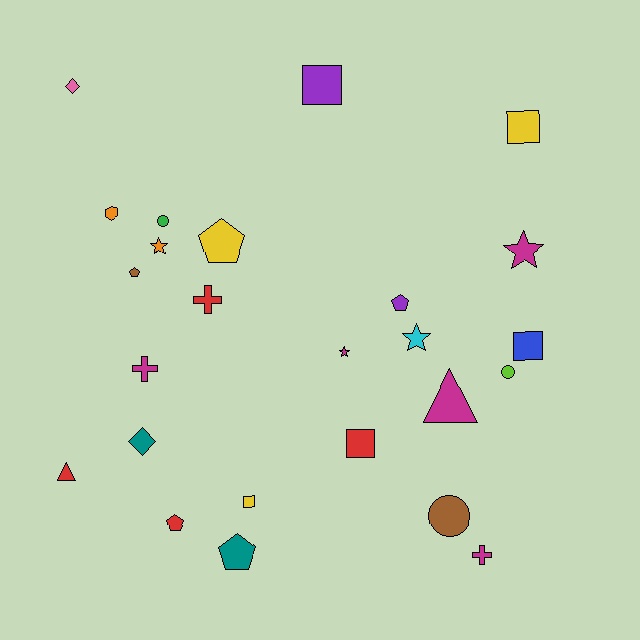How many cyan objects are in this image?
There is 1 cyan object.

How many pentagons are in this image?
There are 5 pentagons.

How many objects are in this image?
There are 25 objects.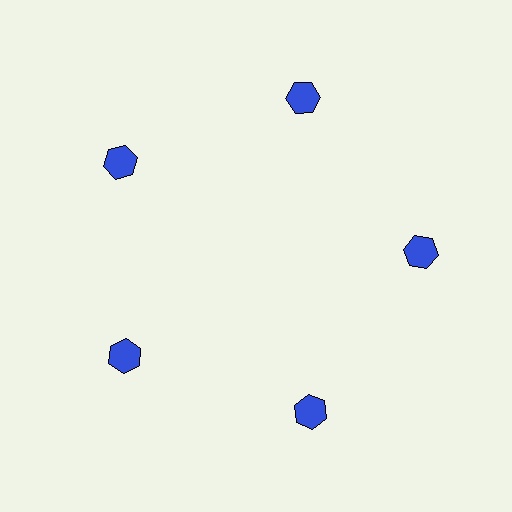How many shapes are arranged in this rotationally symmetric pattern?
There are 5 shapes, arranged in 5 groups of 1.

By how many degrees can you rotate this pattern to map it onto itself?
The pattern maps onto itself every 72 degrees of rotation.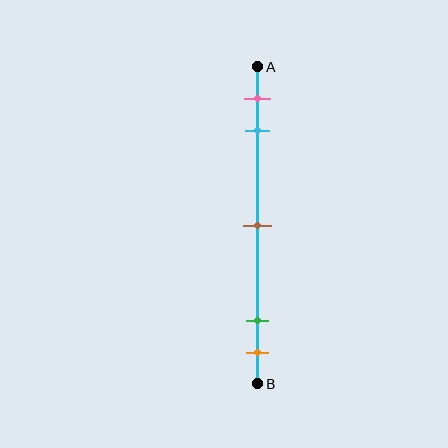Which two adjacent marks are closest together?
The green and orange marks are the closest adjacent pair.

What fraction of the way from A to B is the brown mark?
The brown mark is approximately 50% (0.5) of the way from A to B.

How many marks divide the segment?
There are 5 marks dividing the segment.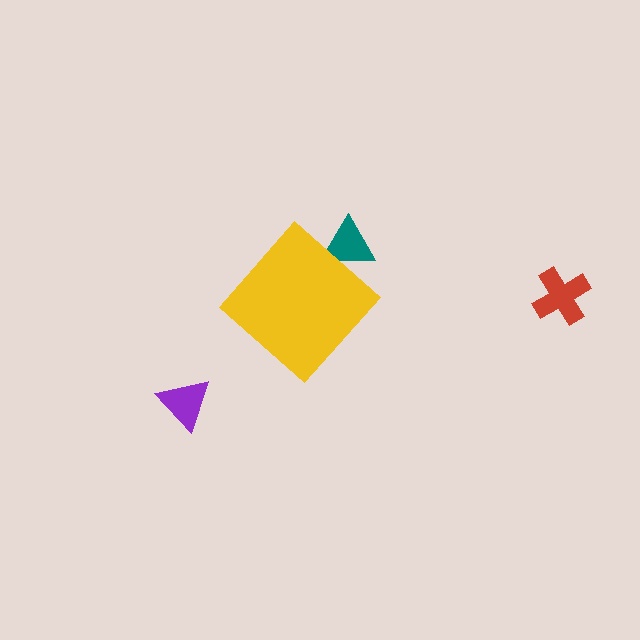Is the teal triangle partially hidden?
Yes, the teal triangle is partially hidden behind the yellow diamond.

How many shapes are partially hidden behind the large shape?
1 shape is partially hidden.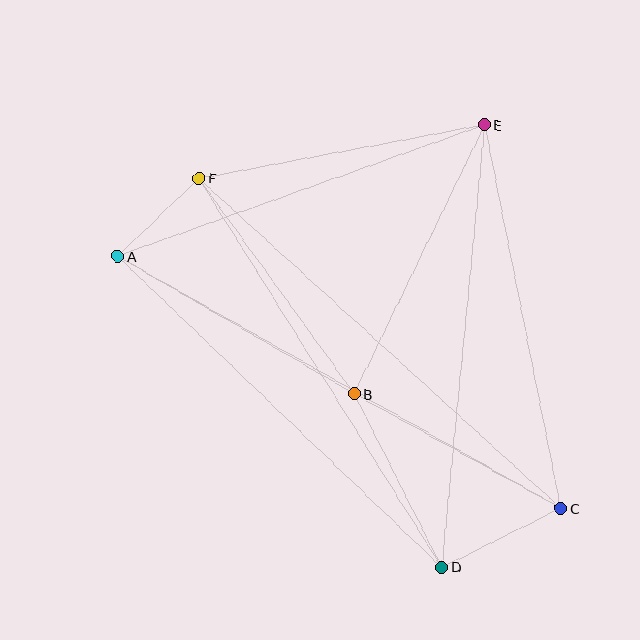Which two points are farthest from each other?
Points A and C are farthest from each other.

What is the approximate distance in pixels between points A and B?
The distance between A and B is approximately 273 pixels.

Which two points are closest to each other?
Points A and F are closest to each other.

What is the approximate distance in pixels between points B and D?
The distance between B and D is approximately 194 pixels.